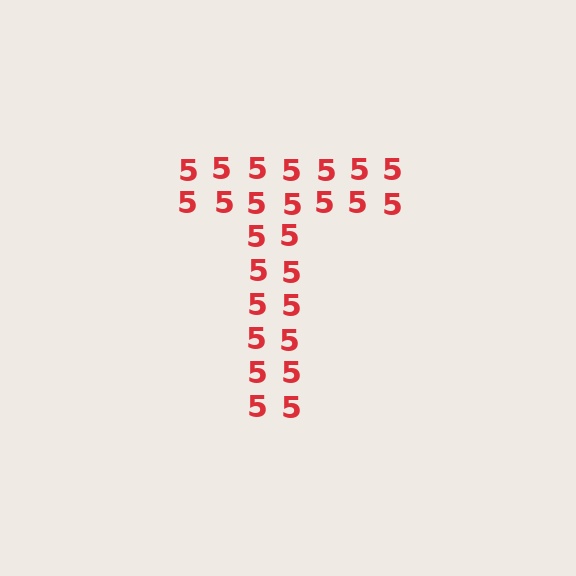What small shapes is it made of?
It is made of small digit 5's.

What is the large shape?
The large shape is the letter T.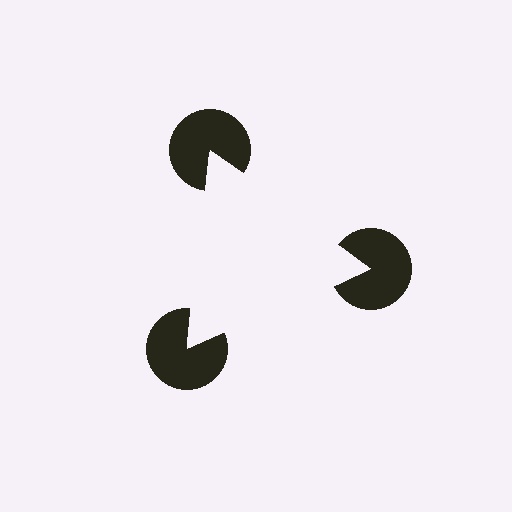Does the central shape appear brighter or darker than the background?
It typically appears slightly brighter than the background, even though no actual brightness change is drawn.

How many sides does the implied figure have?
3 sides.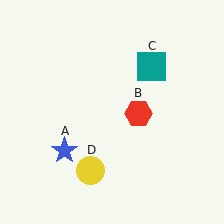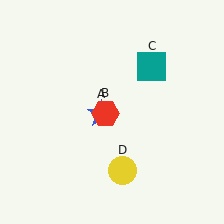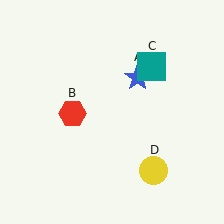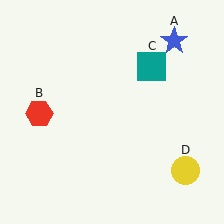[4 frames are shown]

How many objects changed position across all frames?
3 objects changed position: blue star (object A), red hexagon (object B), yellow circle (object D).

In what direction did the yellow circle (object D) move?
The yellow circle (object D) moved right.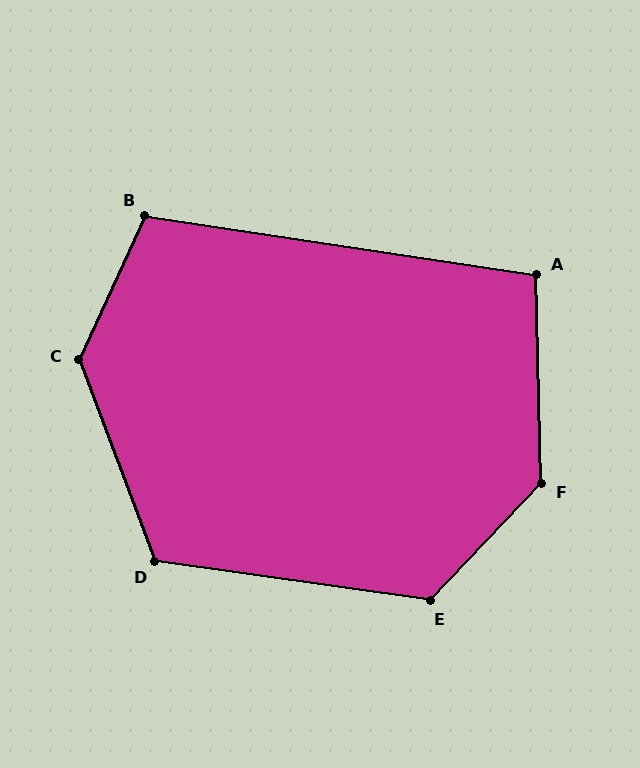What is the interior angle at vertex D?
Approximately 119 degrees (obtuse).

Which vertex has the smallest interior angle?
A, at approximately 100 degrees.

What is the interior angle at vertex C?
Approximately 135 degrees (obtuse).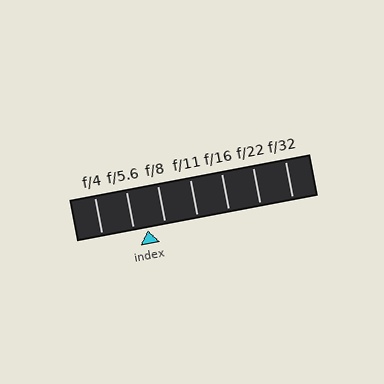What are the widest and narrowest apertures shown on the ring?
The widest aperture shown is f/4 and the narrowest is f/32.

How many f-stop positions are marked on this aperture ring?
There are 7 f-stop positions marked.